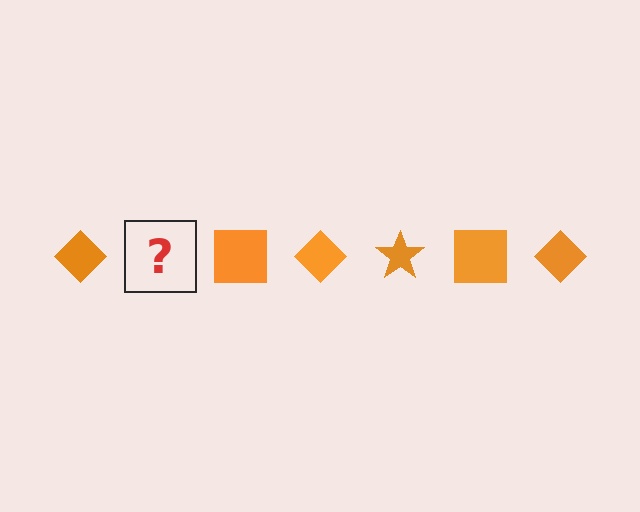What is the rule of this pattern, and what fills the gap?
The rule is that the pattern cycles through diamond, star, square shapes in orange. The gap should be filled with an orange star.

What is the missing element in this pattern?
The missing element is an orange star.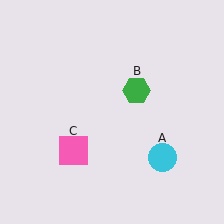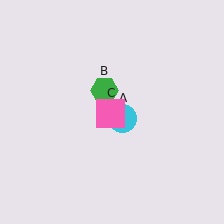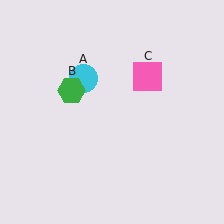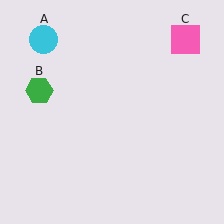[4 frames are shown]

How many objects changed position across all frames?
3 objects changed position: cyan circle (object A), green hexagon (object B), pink square (object C).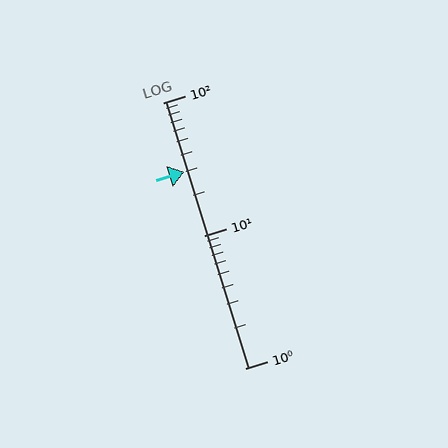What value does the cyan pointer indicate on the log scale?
The pointer indicates approximately 30.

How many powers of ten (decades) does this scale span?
The scale spans 2 decades, from 1 to 100.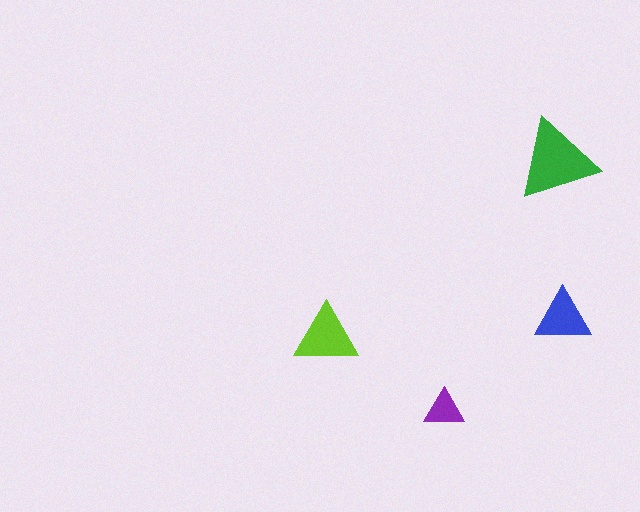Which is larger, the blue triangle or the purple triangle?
The blue one.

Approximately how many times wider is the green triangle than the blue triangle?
About 1.5 times wider.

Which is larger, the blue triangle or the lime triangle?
The lime one.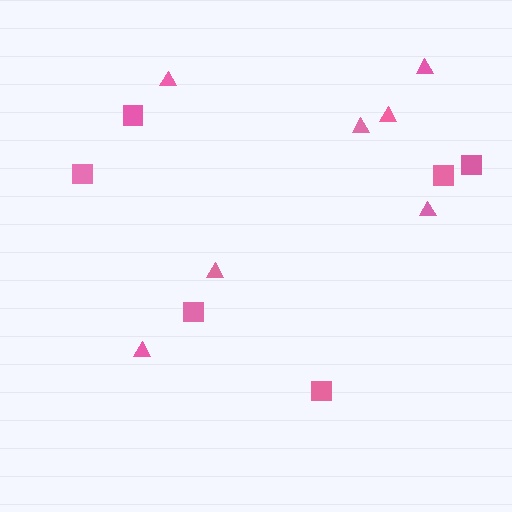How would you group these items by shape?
There are 2 groups: one group of squares (6) and one group of triangles (7).